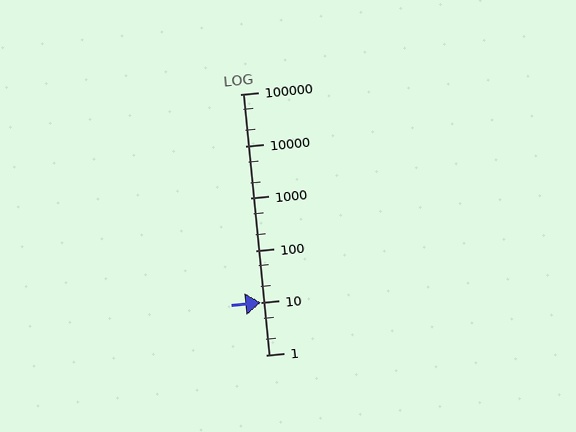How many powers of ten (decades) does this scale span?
The scale spans 5 decades, from 1 to 100000.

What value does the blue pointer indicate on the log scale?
The pointer indicates approximately 10.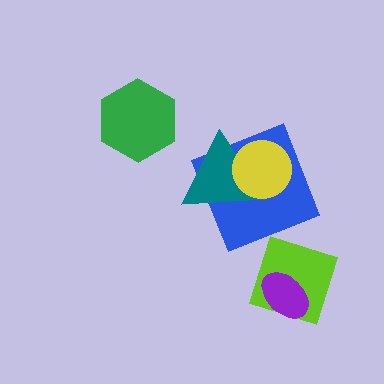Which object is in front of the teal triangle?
The yellow circle is in front of the teal triangle.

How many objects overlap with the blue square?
2 objects overlap with the blue square.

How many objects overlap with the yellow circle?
2 objects overlap with the yellow circle.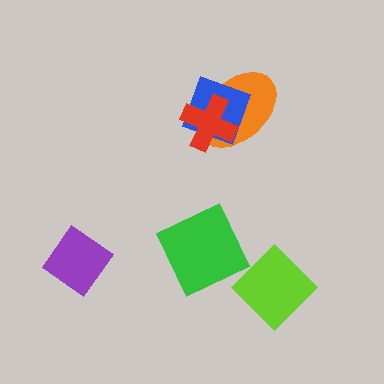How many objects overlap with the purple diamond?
0 objects overlap with the purple diamond.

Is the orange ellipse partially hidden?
Yes, it is partially covered by another shape.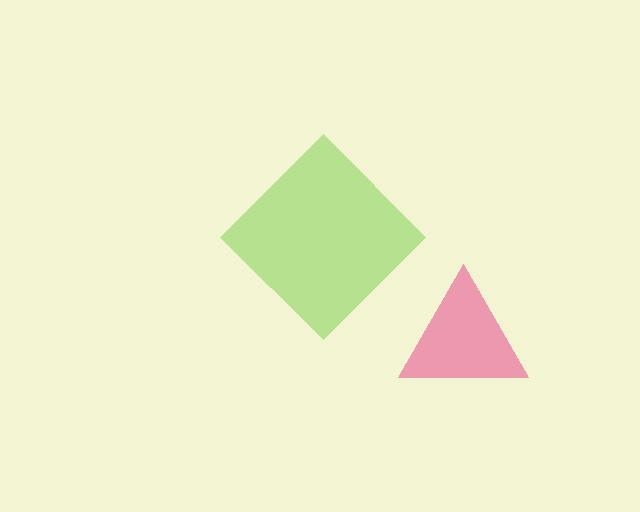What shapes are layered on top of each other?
The layered shapes are: a pink triangle, a lime diamond.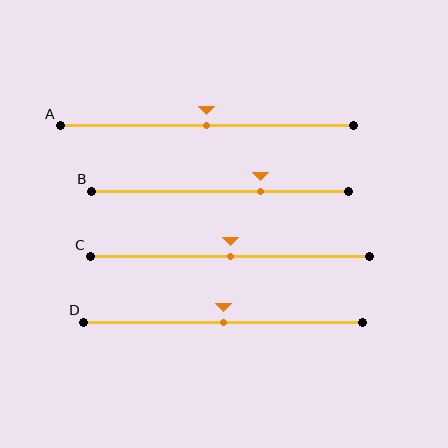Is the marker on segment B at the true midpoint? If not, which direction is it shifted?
No, the marker on segment B is shifted to the right by about 16% of the segment length.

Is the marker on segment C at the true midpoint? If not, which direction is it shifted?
Yes, the marker on segment C is at the true midpoint.